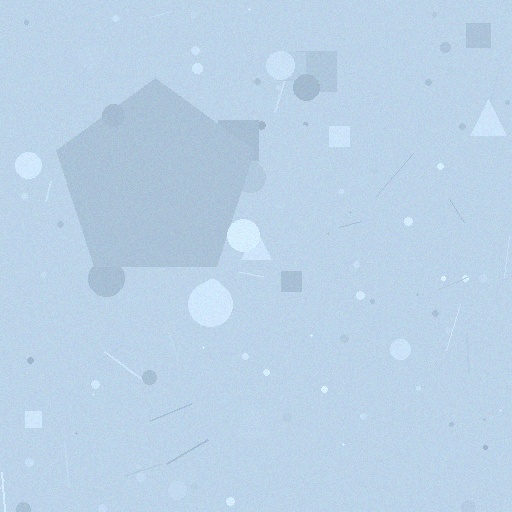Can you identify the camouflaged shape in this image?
The camouflaged shape is a pentagon.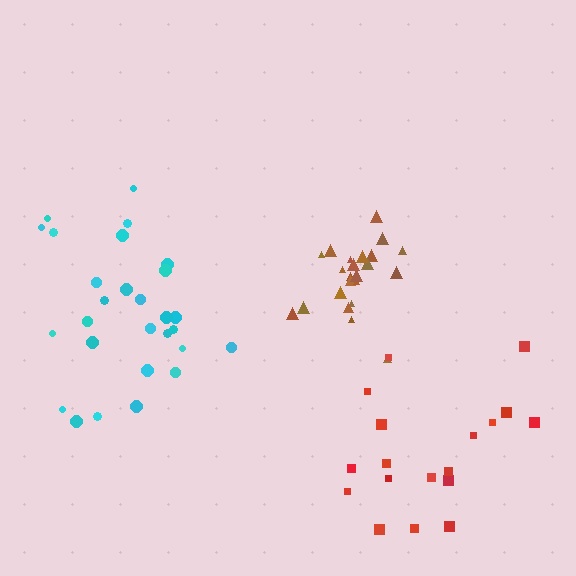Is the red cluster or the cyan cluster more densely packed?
Cyan.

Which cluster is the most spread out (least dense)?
Red.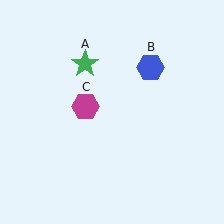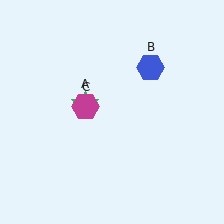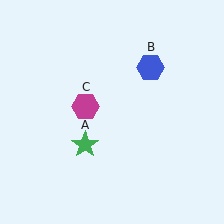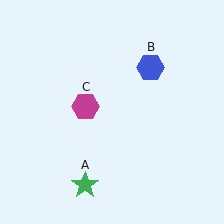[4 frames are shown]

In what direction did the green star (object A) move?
The green star (object A) moved down.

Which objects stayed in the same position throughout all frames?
Blue hexagon (object B) and magenta hexagon (object C) remained stationary.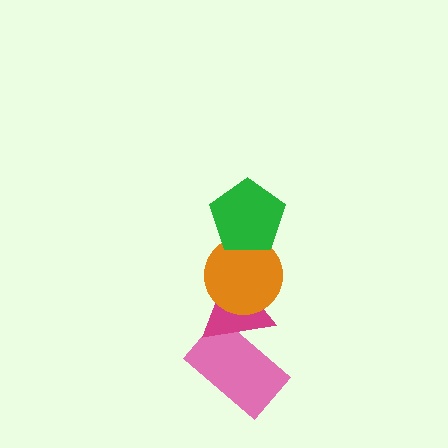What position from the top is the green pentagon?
The green pentagon is 1st from the top.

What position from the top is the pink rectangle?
The pink rectangle is 4th from the top.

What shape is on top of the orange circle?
The green pentagon is on top of the orange circle.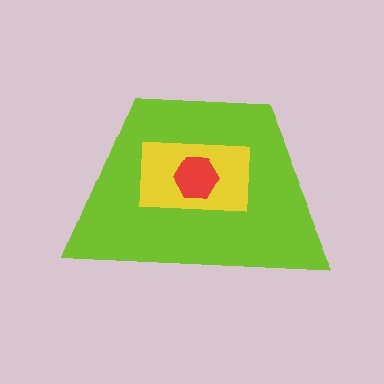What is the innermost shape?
The red hexagon.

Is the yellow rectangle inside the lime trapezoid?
Yes.